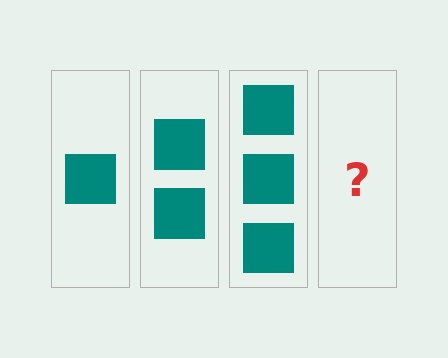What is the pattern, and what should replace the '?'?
The pattern is that each step adds one more square. The '?' should be 4 squares.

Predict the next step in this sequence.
The next step is 4 squares.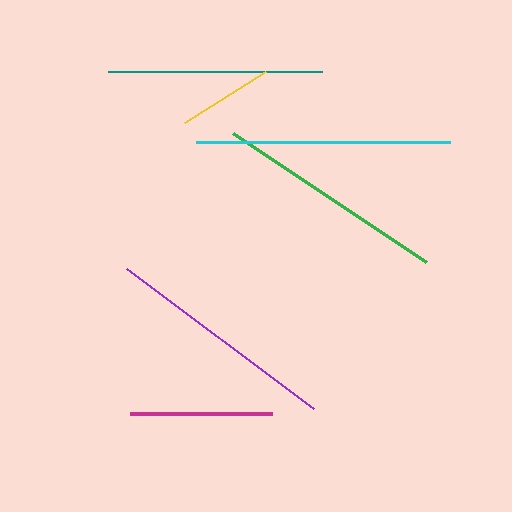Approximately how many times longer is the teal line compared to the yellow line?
The teal line is approximately 2.2 times the length of the yellow line.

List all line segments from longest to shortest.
From longest to shortest: cyan, purple, green, teal, magenta, yellow.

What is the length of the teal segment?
The teal segment is approximately 214 pixels long.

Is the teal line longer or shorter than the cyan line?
The cyan line is longer than the teal line.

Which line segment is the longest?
The cyan line is the longest at approximately 254 pixels.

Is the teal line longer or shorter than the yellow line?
The teal line is longer than the yellow line.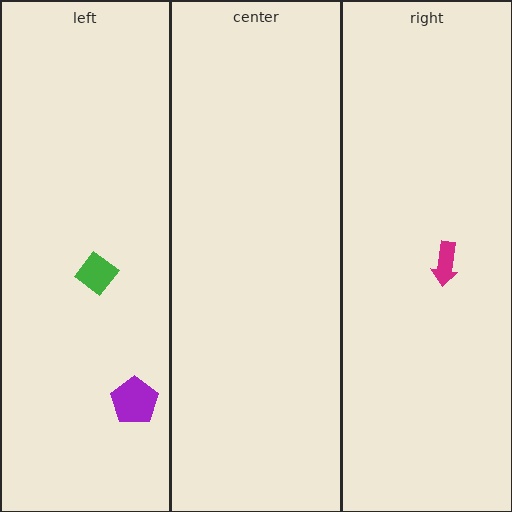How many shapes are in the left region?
2.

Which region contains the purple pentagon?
The left region.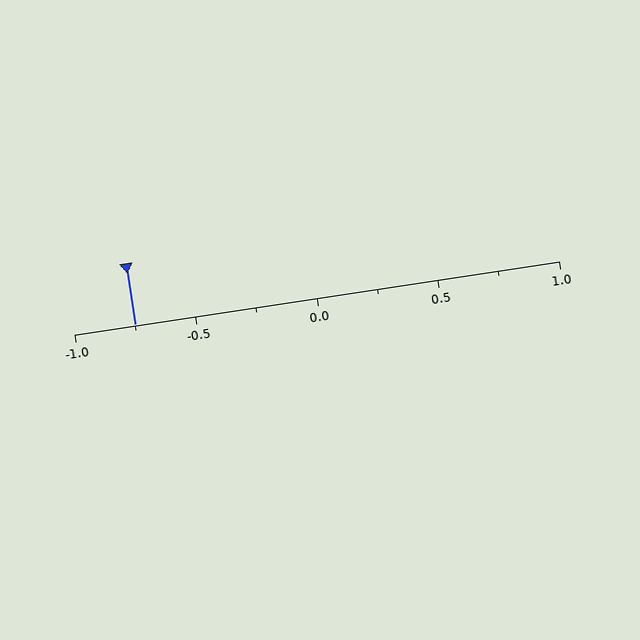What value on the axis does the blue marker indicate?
The marker indicates approximately -0.75.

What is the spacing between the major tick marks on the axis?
The major ticks are spaced 0.5 apart.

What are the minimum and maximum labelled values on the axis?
The axis runs from -1.0 to 1.0.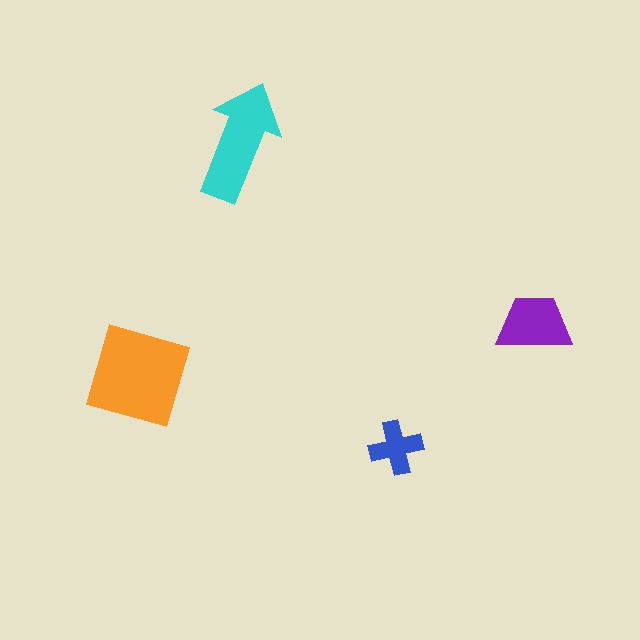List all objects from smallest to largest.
The blue cross, the purple trapezoid, the cyan arrow, the orange diamond.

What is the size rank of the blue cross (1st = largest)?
4th.